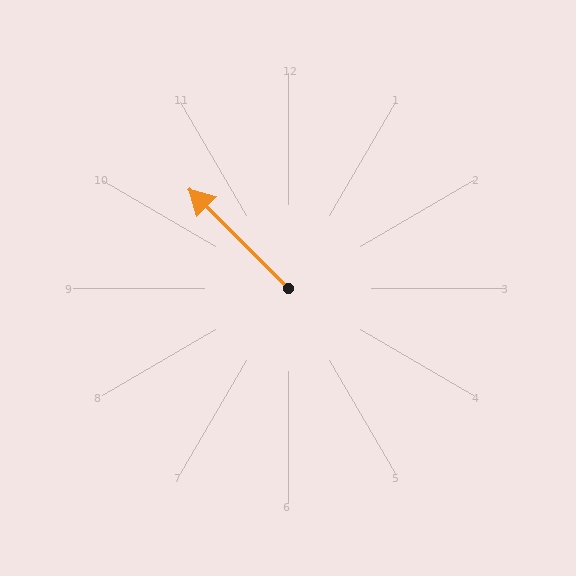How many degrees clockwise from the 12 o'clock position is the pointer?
Approximately 315 degrees.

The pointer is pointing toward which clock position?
Roughly 10 o'clock.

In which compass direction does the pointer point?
Northwest.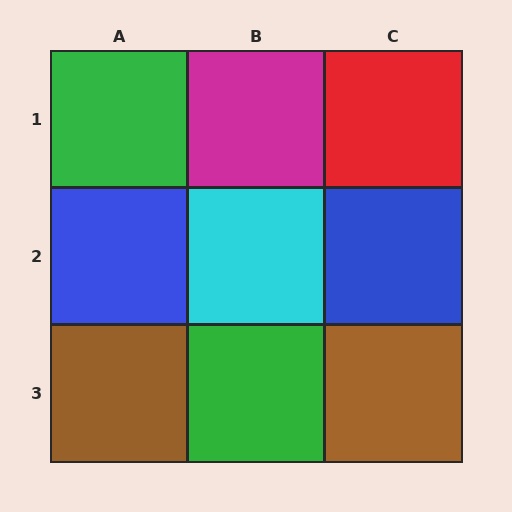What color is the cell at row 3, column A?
Brown.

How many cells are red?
1 cell is red.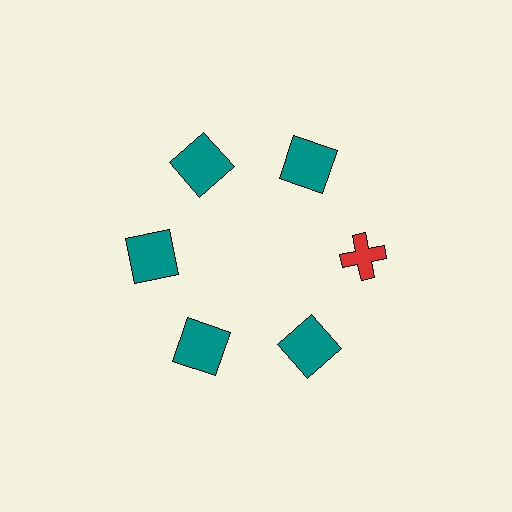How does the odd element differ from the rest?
It differs in both color (red instead of teal) and shape (cross instead of square).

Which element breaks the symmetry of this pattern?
The red cross at roughly the 3 o'clock position breaks the symmetry. All other shapes are teal squares.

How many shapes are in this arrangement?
There are 6 shapes arranged in a ring pattern.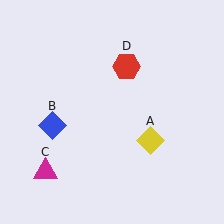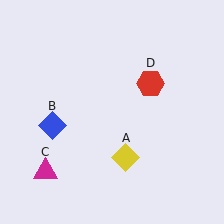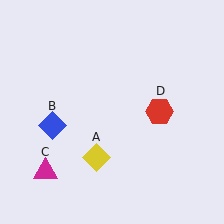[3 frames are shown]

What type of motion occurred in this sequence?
The yellow diamond (object A), red hexagon (object D) rotated clockwise around the center of the scene.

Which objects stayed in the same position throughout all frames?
Blue diamond (object B) and magenta triangle (object C) remained stationary.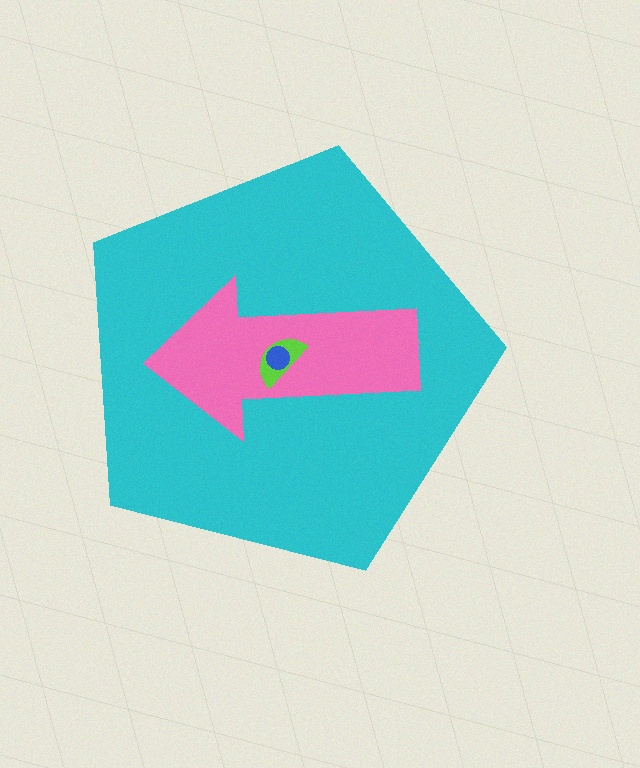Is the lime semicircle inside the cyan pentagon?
Yes.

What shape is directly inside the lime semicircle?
The blue circle.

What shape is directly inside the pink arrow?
The lime semicircle.